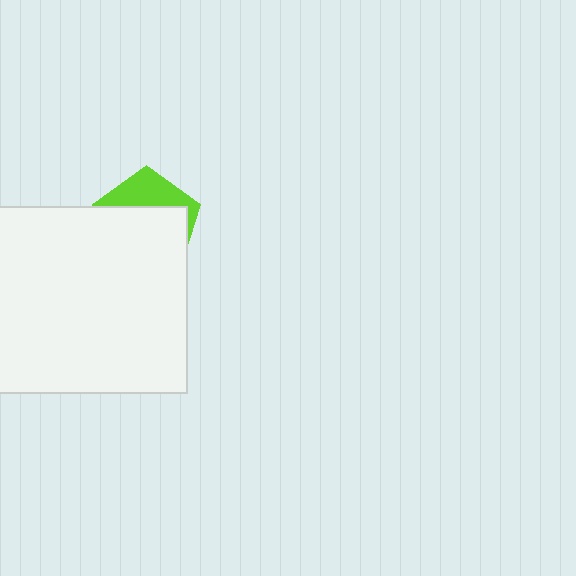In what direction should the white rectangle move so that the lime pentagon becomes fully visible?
The white rectangle should move down. That is the shortest direction to clear the overlap and leave the lime pentagon fully visible.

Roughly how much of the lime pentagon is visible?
A small part of it is visible (roughly 32%).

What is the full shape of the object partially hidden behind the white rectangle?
The partially hidden object is a lime pentagon.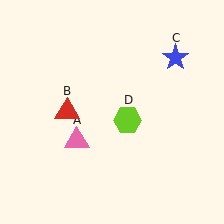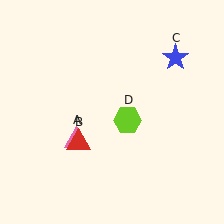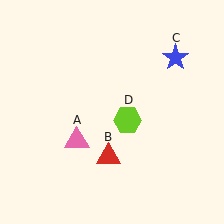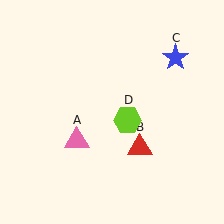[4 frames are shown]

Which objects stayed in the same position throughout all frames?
Pink triangle (object A) and blue star (object C) and lime hexagon (object D) remained stationary.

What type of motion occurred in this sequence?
The red triangle (object B) rotated counterclockwise around the center of the scene.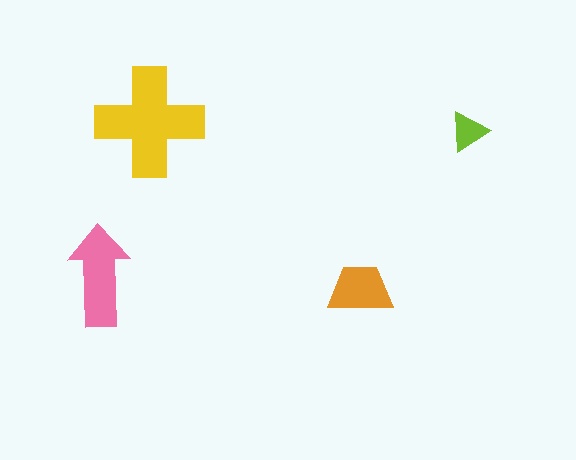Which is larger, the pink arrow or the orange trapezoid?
The pink arrow.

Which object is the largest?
The yellow cross.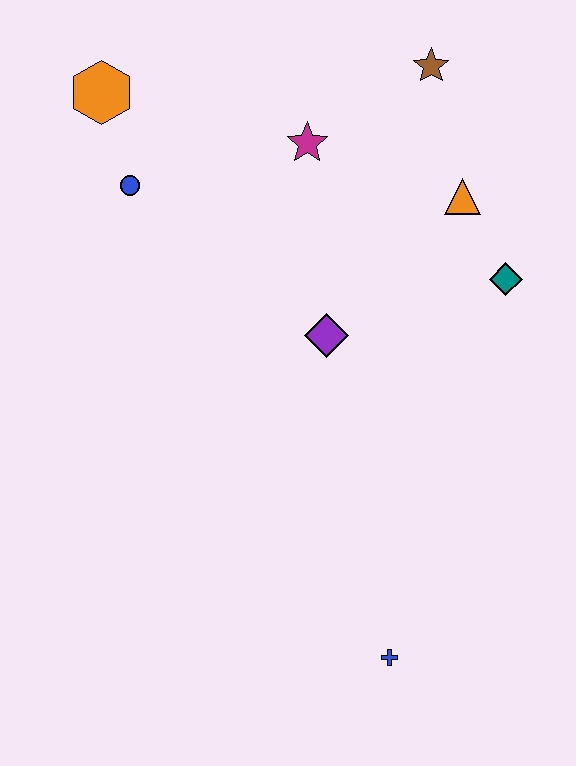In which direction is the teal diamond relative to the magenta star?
The teal diamond is to the right of the magenta star.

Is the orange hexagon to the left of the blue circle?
Yes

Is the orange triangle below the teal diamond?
No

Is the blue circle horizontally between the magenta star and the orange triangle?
No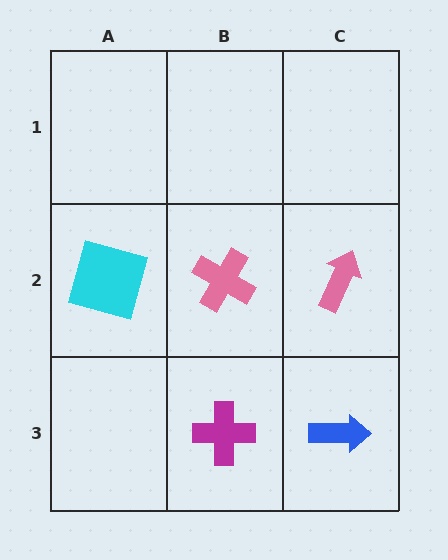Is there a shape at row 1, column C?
No, that cell is empty.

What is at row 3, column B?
A magenta cross.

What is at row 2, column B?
A pink cross.